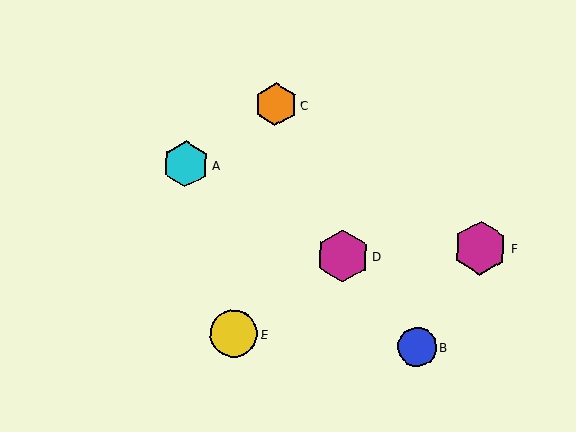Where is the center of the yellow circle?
The center of the yellow circle is at (234, 334).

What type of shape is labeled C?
Shape C is an orange hexagon.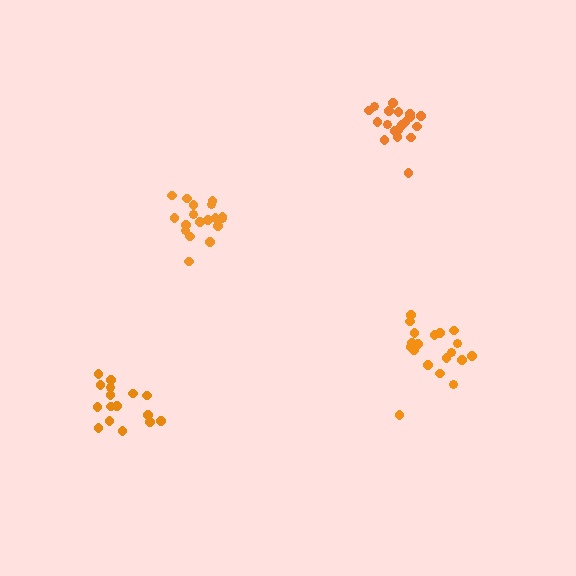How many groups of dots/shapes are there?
There are 4 groups.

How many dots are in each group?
Group 1: 19 dots, Group 2: 16 dots, Group 3: 18 dots, Group 4: 19 dots (72 total).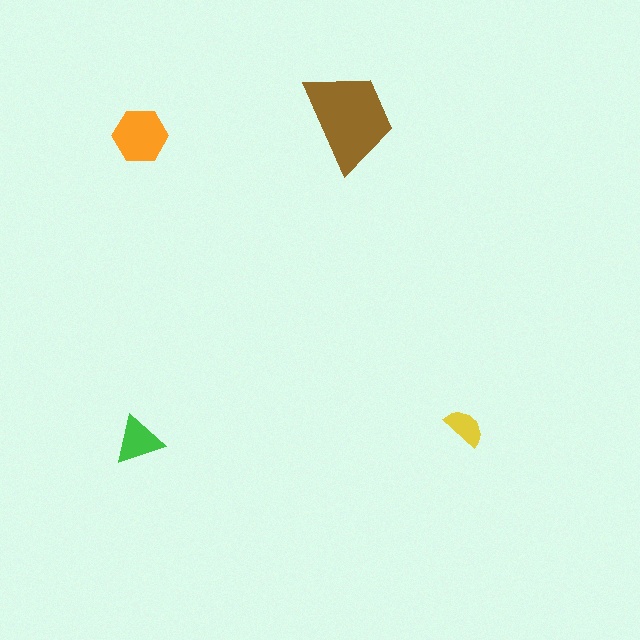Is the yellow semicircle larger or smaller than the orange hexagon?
Smaller.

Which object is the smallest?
The yellow semicircle.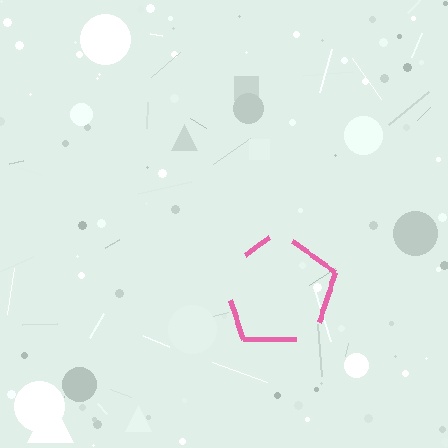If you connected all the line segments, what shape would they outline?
They would outline a pentagon.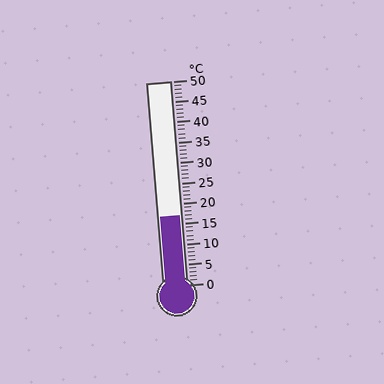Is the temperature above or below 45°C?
The temperature is below 45°C.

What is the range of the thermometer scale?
The thermometer scale ranges from 0°C to 50°C.